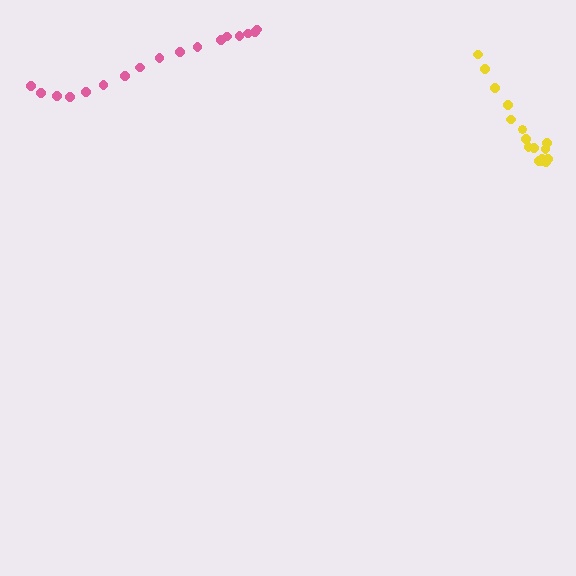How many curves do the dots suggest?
There are 2 distinct paths.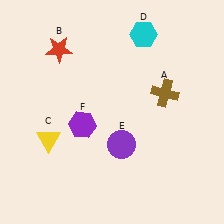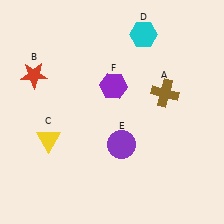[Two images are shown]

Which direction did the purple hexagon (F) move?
The purple hexagon (F) moved up.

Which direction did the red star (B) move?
The red star (B) moved down.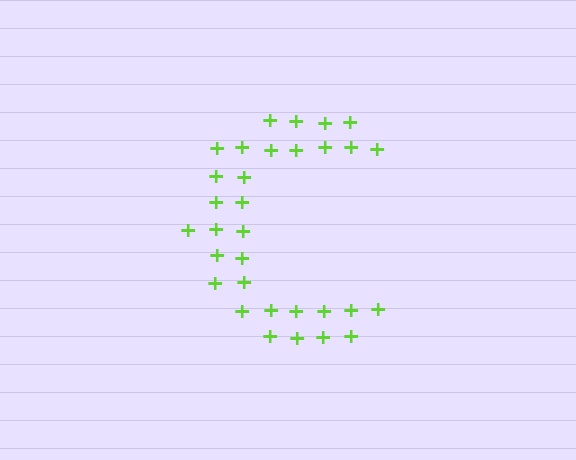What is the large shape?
The large shape is the letter C.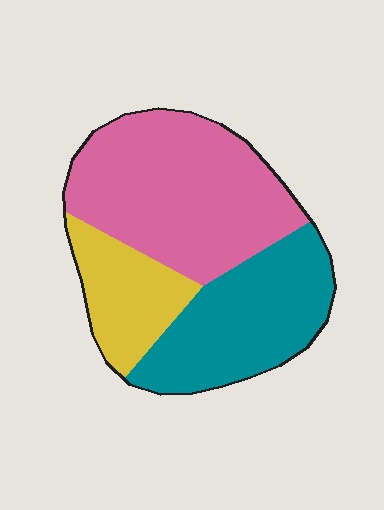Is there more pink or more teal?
Pink.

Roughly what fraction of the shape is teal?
Teal takes up between a quarter and a half of the shape.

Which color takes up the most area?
Pink, at roughly 50%.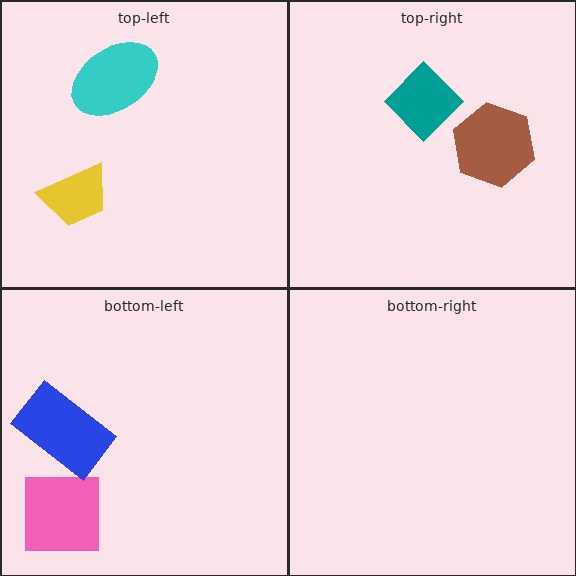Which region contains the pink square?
The bottom-left region.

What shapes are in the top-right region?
The brown hexagon, the teal diamond.